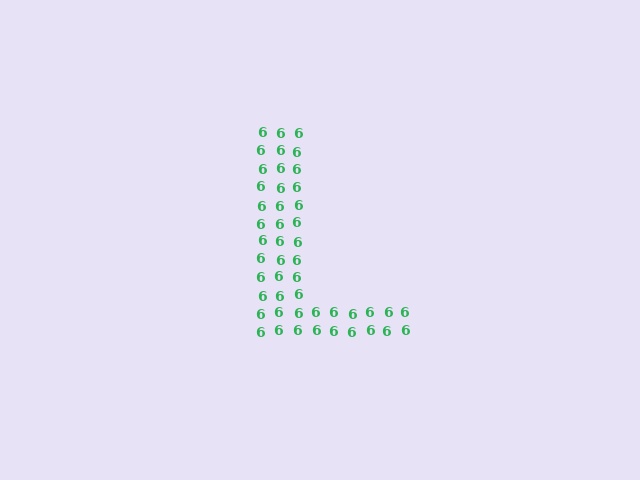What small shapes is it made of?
It is made of small digit 6's.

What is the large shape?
The large shape is the letter L.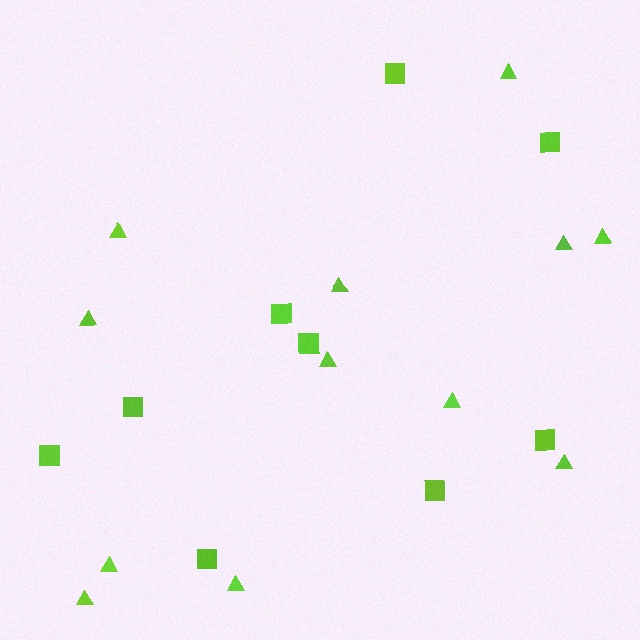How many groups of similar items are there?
There are 2 groups: one group of squares (9) and one group of triangles (12).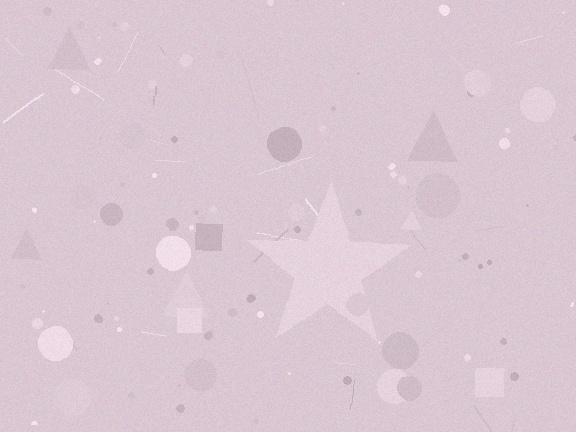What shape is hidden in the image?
A star is hidden in the image.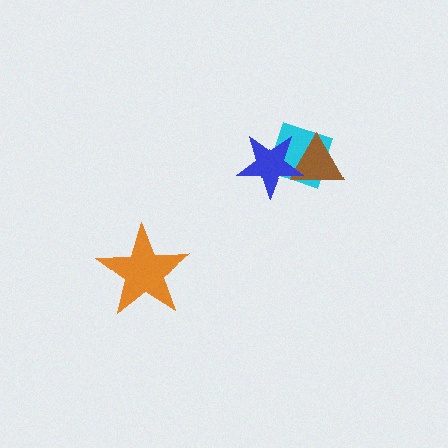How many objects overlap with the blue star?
2 objects overlap with the blue star.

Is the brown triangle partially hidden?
Yes, it is partially covered by another shape.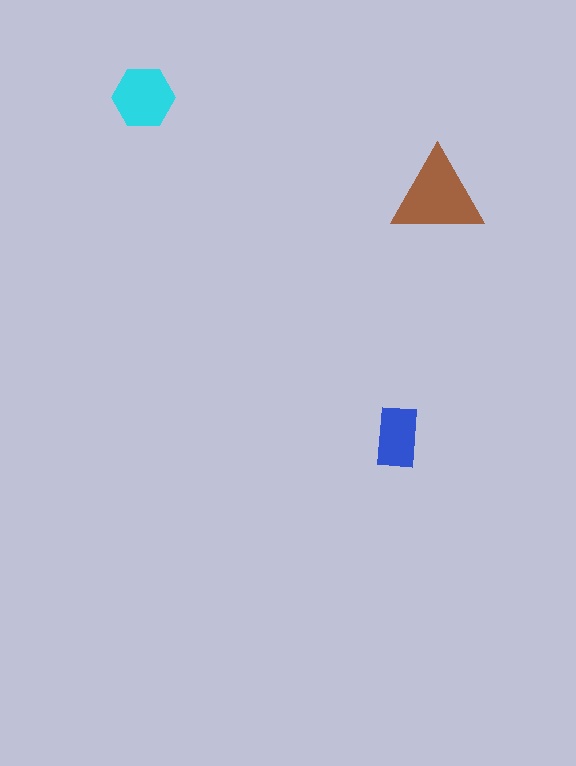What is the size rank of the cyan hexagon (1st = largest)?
2nd.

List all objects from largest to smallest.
The brown triangle, the cyan hexagon, the blue rectangle.